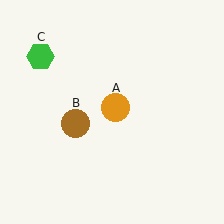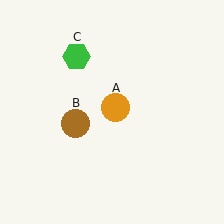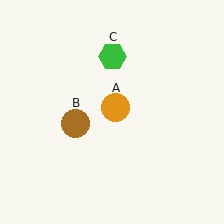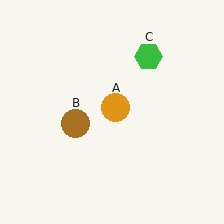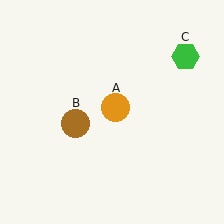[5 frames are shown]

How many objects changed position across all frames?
1 object changed position: green hexagon (object C).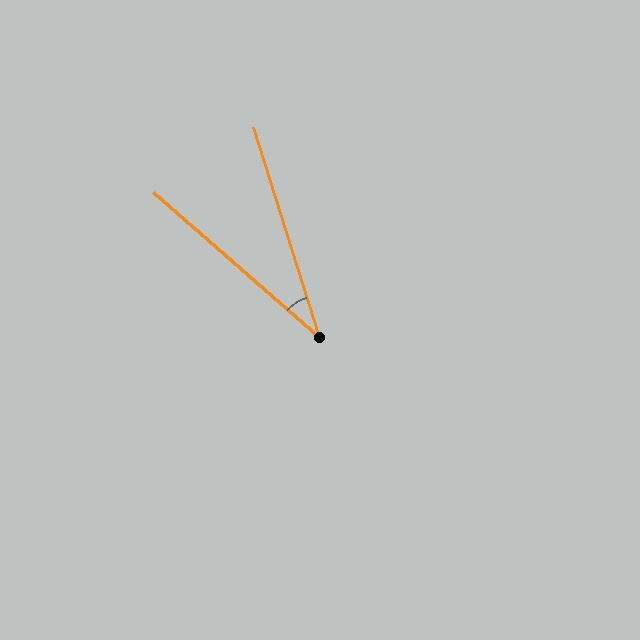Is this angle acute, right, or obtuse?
It is acute.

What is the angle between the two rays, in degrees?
Approximately 31 degrees.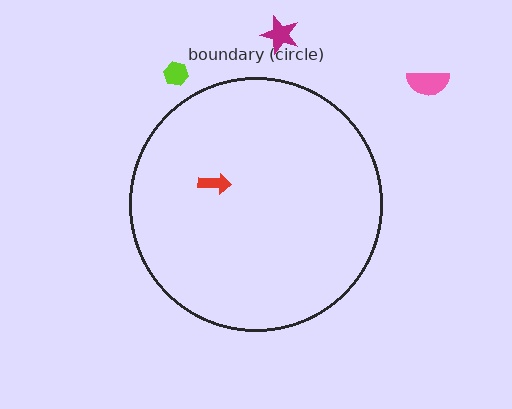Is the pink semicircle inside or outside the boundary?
Outside.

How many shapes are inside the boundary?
1 inside, 3 outside.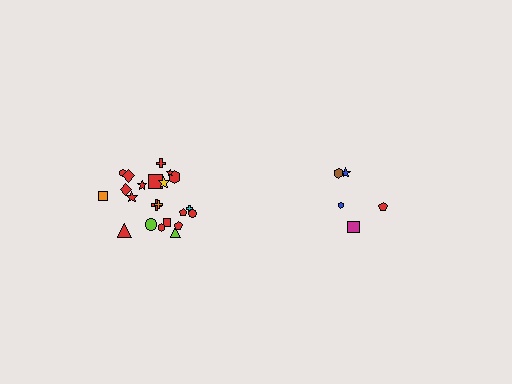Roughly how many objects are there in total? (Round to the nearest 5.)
Roughly 25 objects in total.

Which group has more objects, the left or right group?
The left group.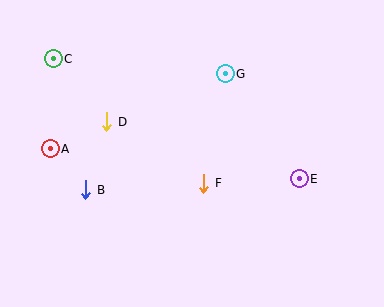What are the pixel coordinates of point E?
Point E is at (299, 179).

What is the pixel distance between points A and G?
The distance between A and G is 190 pixels.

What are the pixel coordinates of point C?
Point C is at (53, 59).